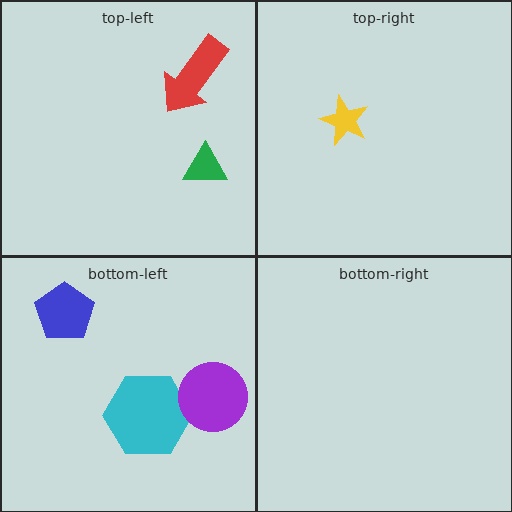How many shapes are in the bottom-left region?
3.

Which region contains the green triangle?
The top-left region.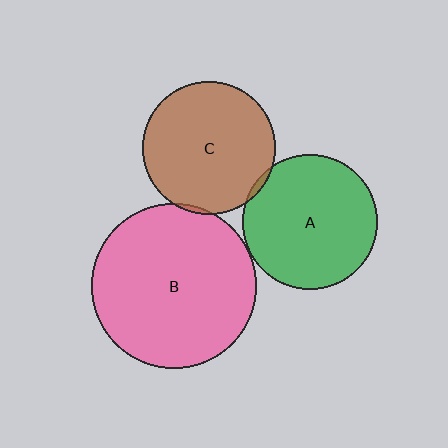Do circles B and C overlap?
Yes.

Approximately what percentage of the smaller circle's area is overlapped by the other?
Approximately 5%.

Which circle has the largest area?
Circle B (pink).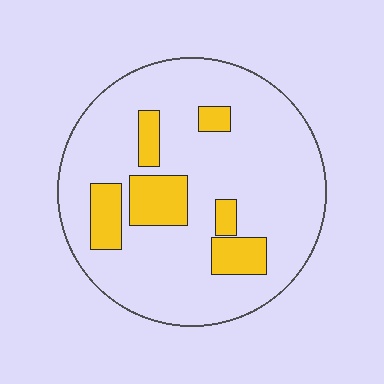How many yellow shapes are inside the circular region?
6.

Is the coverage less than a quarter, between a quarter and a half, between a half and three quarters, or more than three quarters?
Less than a quarter.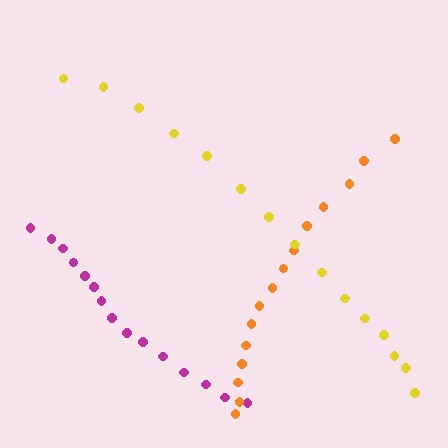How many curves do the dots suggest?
There are 3 distinct paths.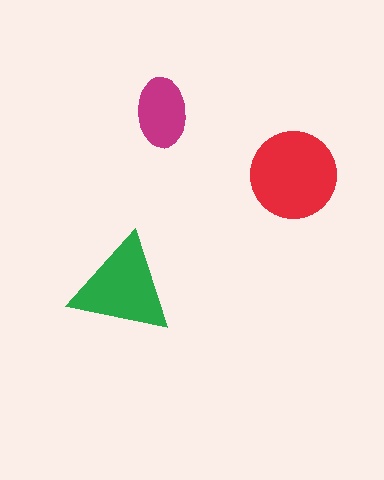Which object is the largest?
The red circle.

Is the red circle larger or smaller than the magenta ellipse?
Larger.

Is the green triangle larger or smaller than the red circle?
Smaller.